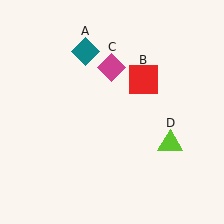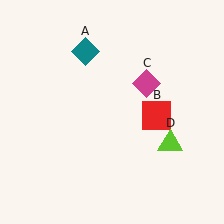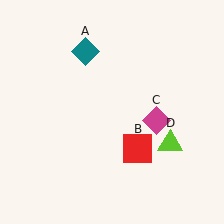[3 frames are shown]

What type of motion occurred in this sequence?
The red square (object B), magenta diamond (object C) rotated clockwise around the center of the scene.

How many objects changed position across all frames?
2 objects changed position: red square (object B), magenta diamond (object C).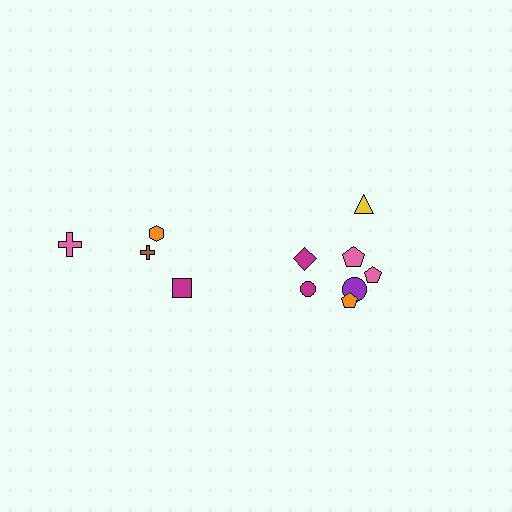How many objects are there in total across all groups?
There are 11 objects.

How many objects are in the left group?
There are 4 objects.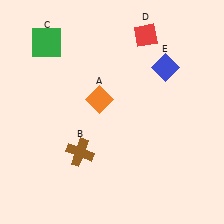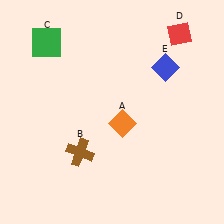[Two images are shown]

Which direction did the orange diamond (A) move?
The orange diamond (A) moved down.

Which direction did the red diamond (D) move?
The red diamond (D) moved right.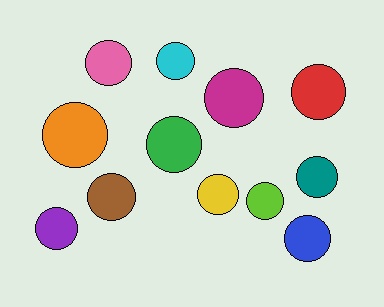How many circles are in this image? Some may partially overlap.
There are 12 circles.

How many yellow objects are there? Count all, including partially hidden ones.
There is 1 yellow object.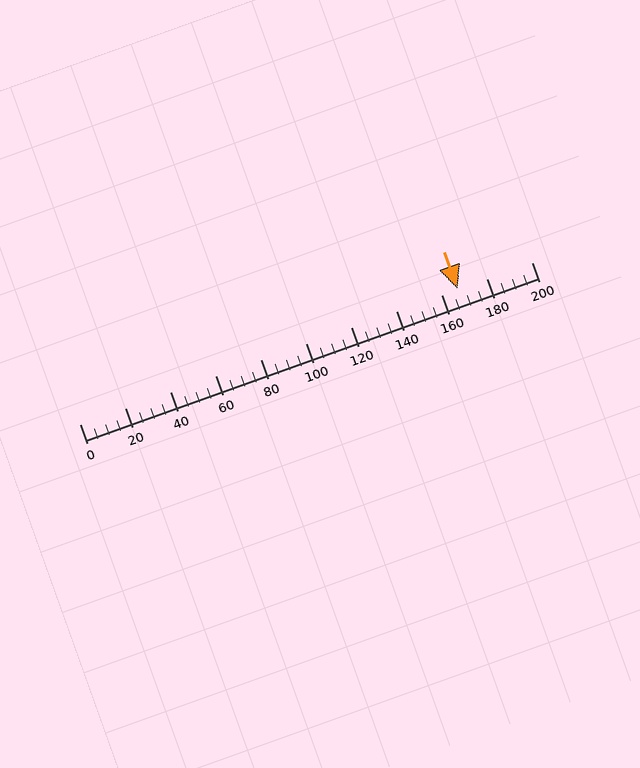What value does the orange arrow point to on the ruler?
The orange arrow points to approximately 167.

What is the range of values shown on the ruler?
The ruler shows values from 0 to 200.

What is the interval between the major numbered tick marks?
The major tick marks are spaced 20 units apart.